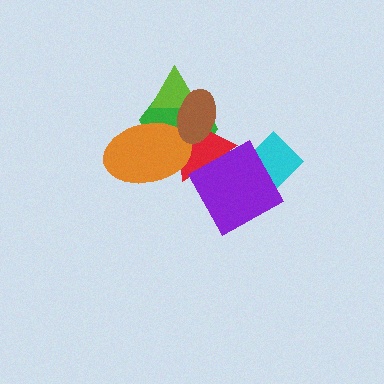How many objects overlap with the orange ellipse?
4 objects overlap with the orange ellipse.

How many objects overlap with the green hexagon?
4 objects overlap with the green hexagon.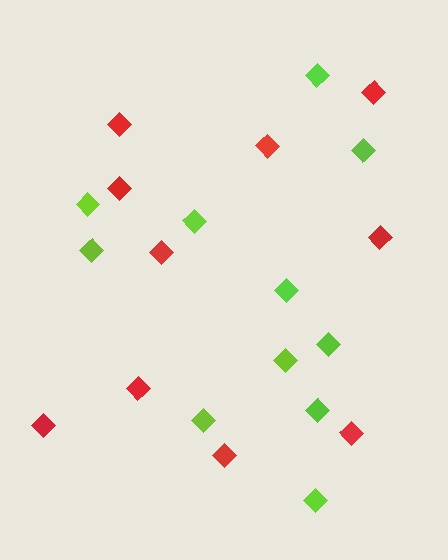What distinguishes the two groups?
There are 2 groups: one group of lime diamonds (11) and one group of red diamonds (10).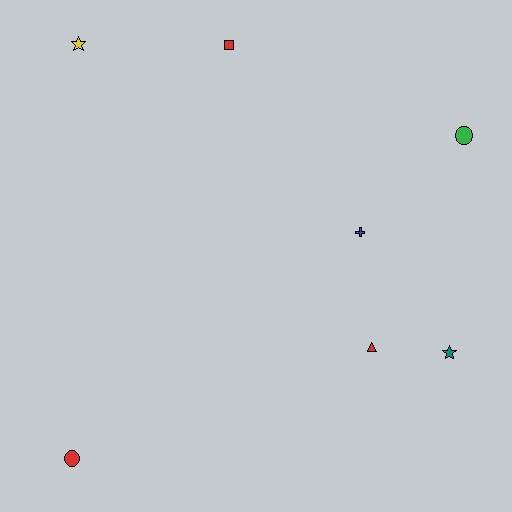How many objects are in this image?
There are 7 objects.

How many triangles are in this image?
There is 1 triangle.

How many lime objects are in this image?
There are no lime objects.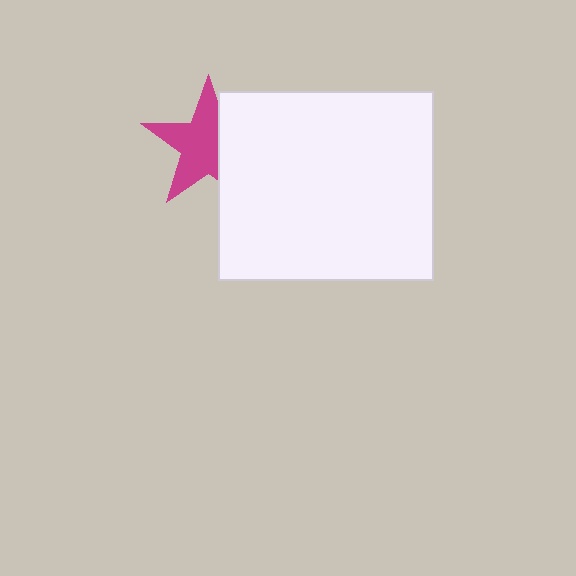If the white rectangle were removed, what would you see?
You would see the complete magenta star.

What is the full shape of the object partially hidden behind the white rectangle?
The partially hidden object is a magenta star.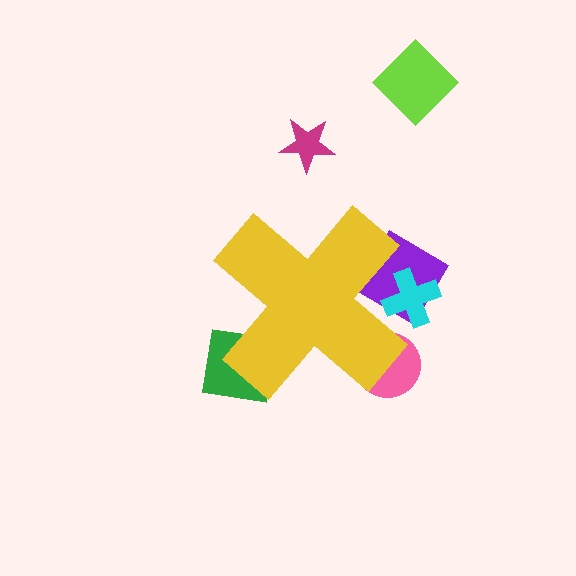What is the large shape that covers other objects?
A yellow cross.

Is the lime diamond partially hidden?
No, the lime diamond is fully visible.